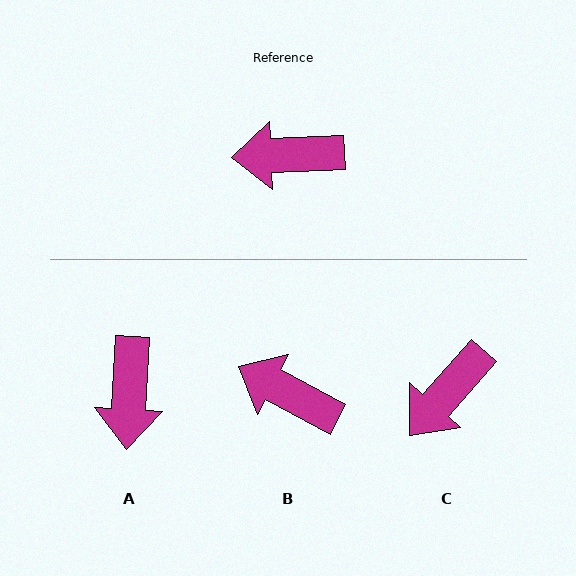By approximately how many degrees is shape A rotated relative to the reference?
Approximately 84 degrees counter-clockwise.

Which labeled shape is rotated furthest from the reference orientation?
A, about 84 degrees away.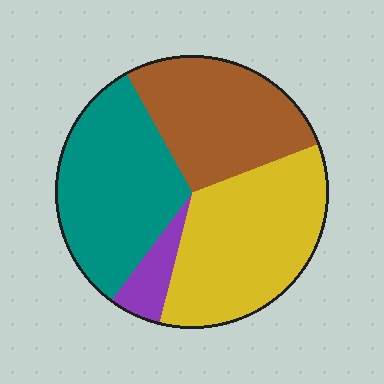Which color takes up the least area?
Purple, at roughly 5%.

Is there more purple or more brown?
Brown.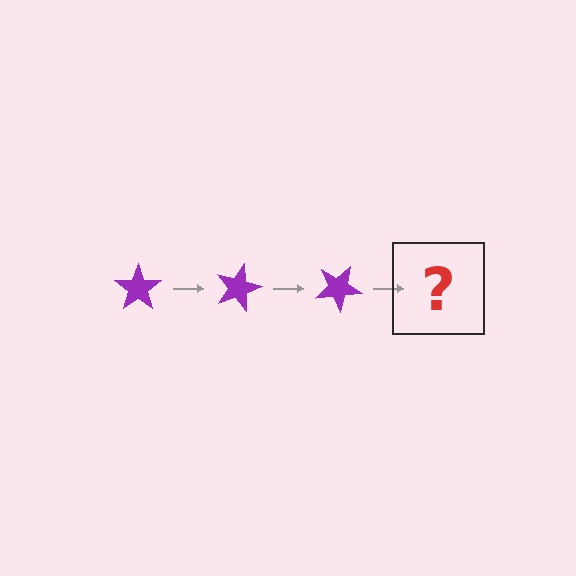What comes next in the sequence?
The next element should be a purple star rotated 45 degrees.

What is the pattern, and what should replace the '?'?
The pattern is that the star rotates 15 degrees each step. The '?' should be a purple star rotated 45 degrees.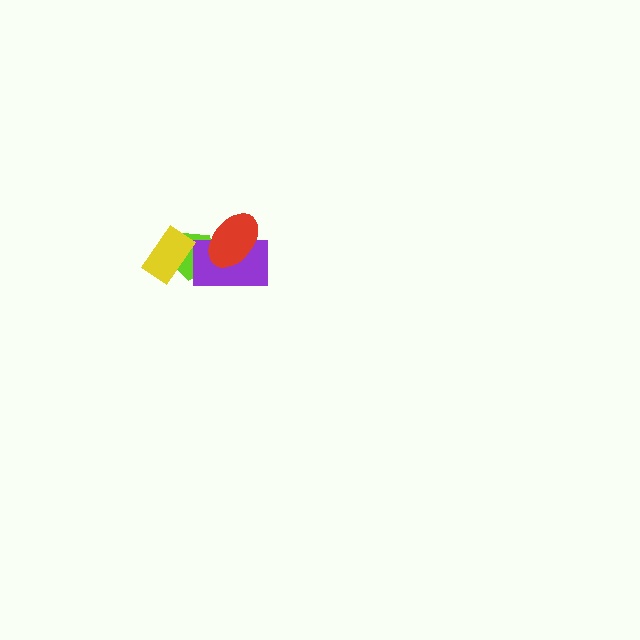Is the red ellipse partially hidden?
No, no other shape covers it.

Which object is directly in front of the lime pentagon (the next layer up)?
The purple rectangle is directly in front of the lime pentagon.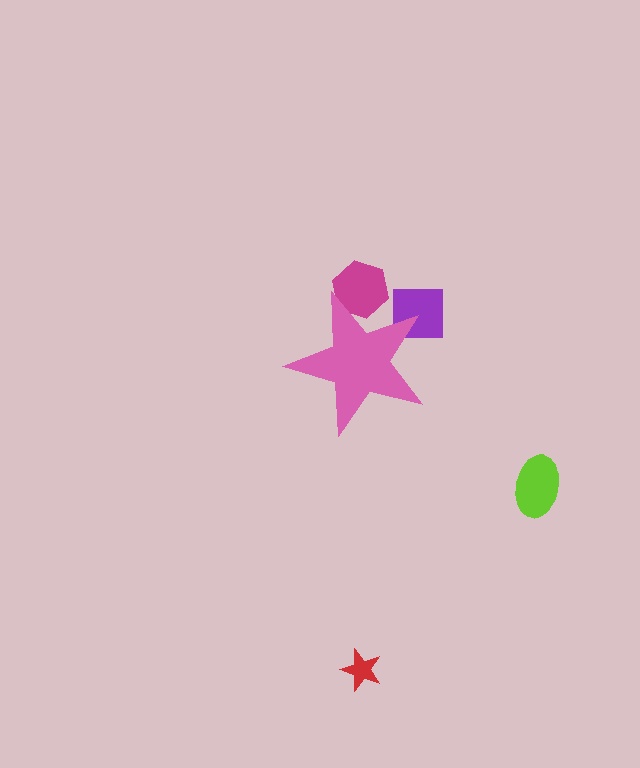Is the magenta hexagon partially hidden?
Yes, the magenta hexagon is partially hidden behind the pink star.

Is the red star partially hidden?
No, the red star is fully visible.